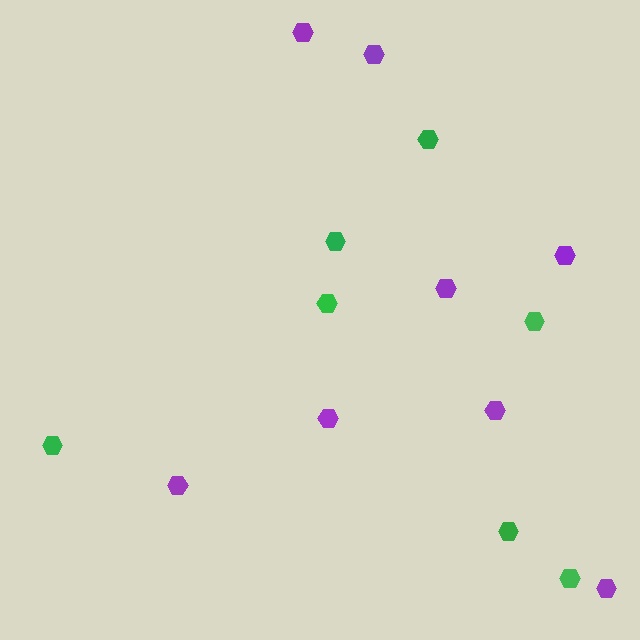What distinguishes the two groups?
There are 2 groups: one group of green hexagons (7) and one group of purple hexagons (8).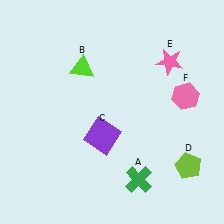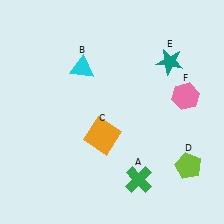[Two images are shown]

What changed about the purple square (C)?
In Image 1, C is purple. In Image 2, it changed to orange.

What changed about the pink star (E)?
In Image 1, E is pink. In Image 2, it changed to teal.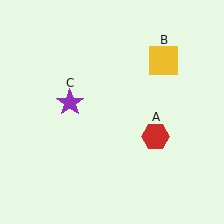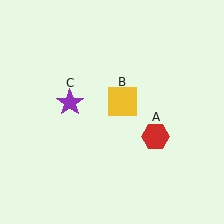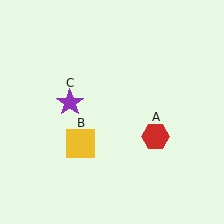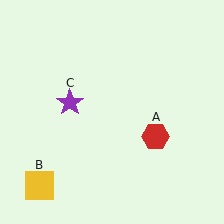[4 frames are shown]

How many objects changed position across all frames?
1 object changed position: yellow square (object B).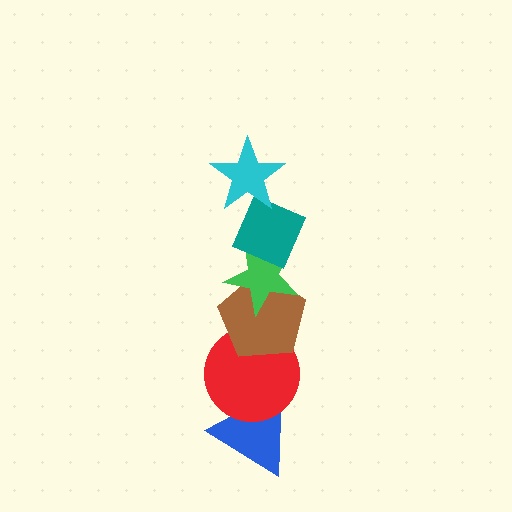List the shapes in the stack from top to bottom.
From top to bottom: the cyan star, the teal diamond, the green star, the brown pentagon, the red circle, the blue triangle.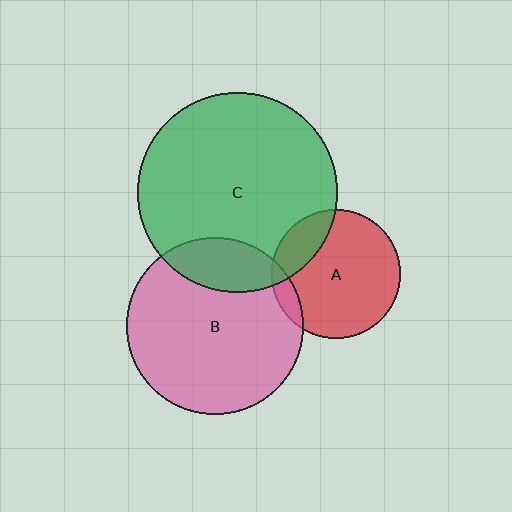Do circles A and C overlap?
Yes.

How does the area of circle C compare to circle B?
Approximately 1.3 times.